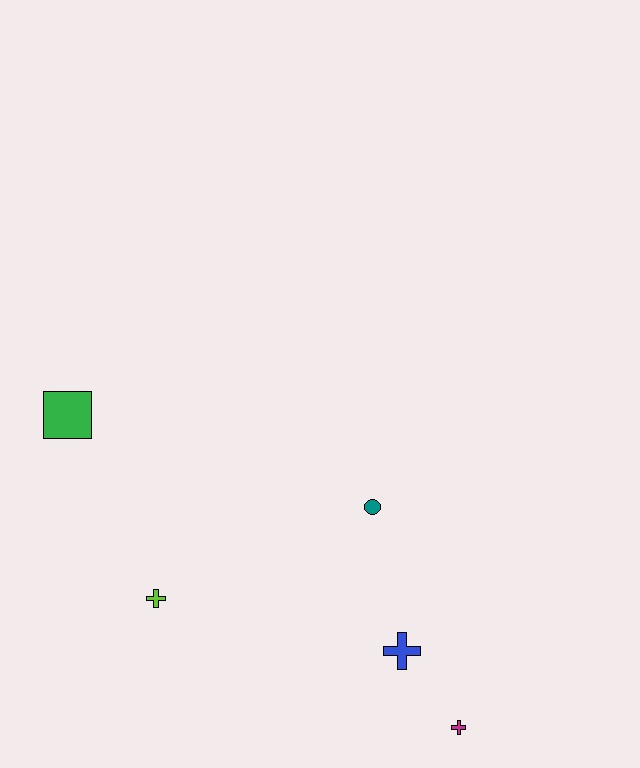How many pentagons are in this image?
There are no pentagons.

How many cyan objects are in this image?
There are no cyan objects.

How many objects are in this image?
There are 5 objects.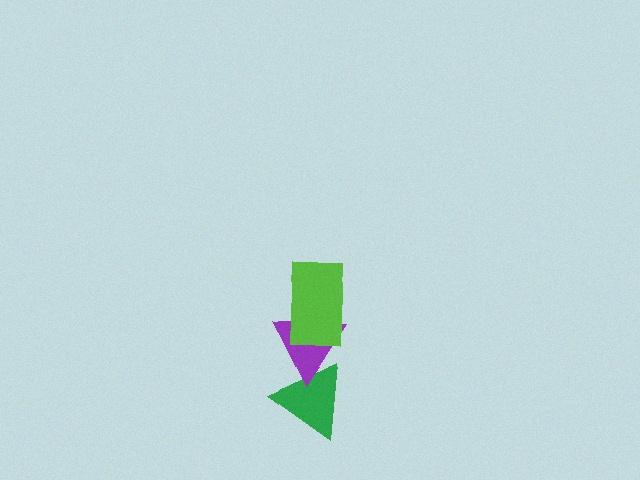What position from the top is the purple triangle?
The purple triangle is 2nd from the top.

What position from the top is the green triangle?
The green triangle is 3rd from the top.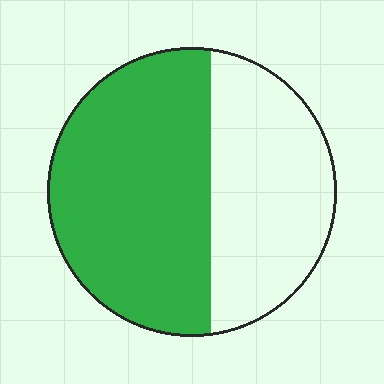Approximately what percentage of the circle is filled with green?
Approximately 60%.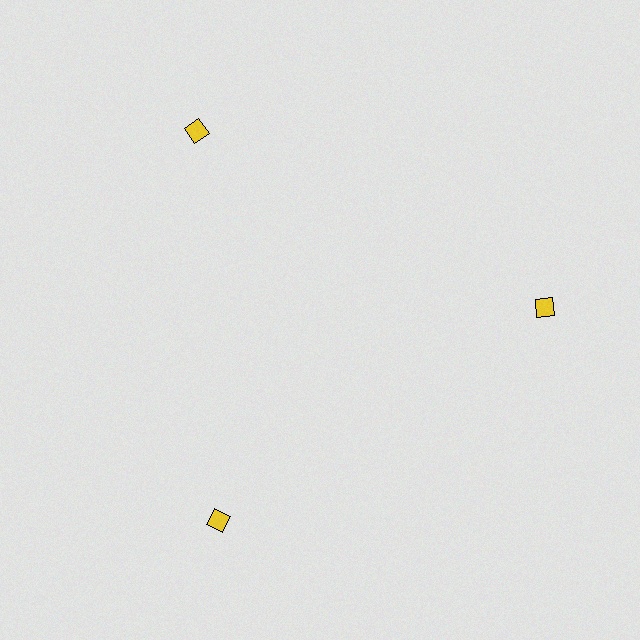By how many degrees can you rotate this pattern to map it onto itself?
The pattern maps onto itself every 120 degrees of rotation.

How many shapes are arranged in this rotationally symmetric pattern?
There are 3 shapes, arranged in 3 groups of 1.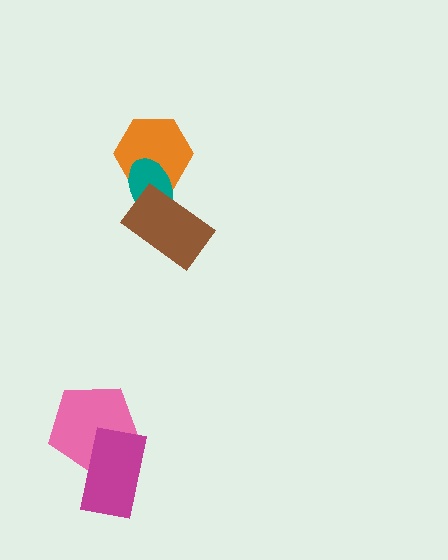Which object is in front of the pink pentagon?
The magenta rectangle is in front of the pink pentagon.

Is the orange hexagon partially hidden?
Yes, it is partially covered by another shape.